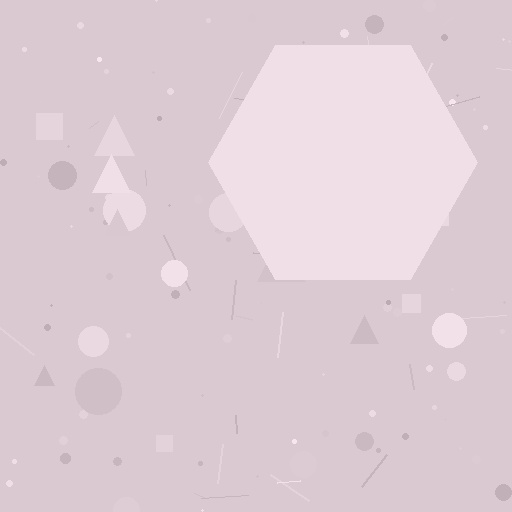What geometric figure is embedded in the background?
A hexagon is embedded in the background.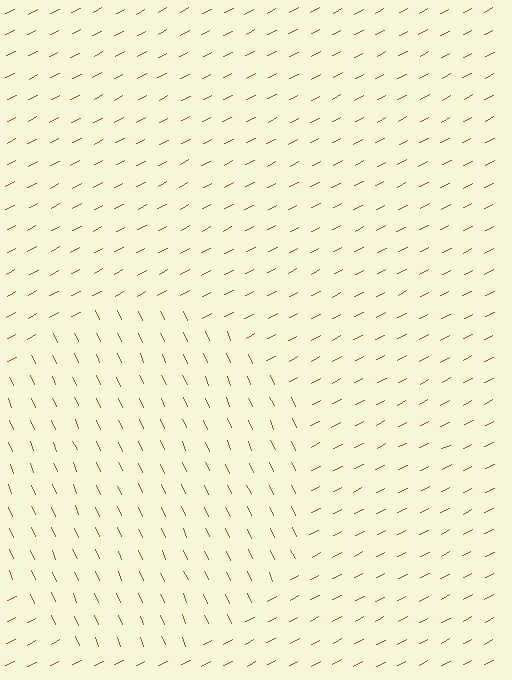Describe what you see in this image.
The image is filled with small brown line segments. A circle region in the image has lines oriented differently from the surrounding lines, creating a visible texture boundary.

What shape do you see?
I see a circle.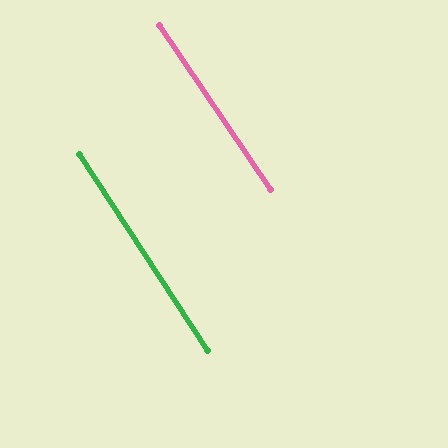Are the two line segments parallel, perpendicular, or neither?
Parallel — their directions differ by only 1.1°.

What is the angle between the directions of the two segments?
Approximately 1 degree.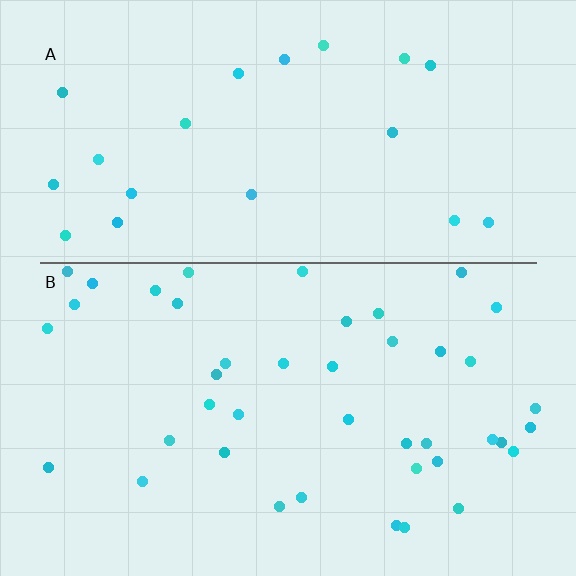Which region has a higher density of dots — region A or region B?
B (the bottom).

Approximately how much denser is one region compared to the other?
Approximately 2.0× — region B over region A.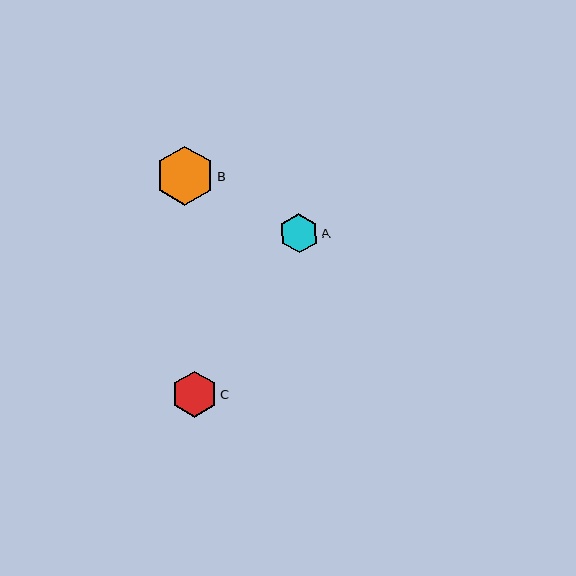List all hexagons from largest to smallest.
From largest to smallest: B, C, A.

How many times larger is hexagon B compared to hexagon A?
Hexagon B is approximately 1.5 times the size of hexagon A.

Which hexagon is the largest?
Hexagon B is the largest with a size of approximately 59 pixels.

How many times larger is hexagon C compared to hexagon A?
Hexagon C is approximately 1.2 times the size of hexagon A.